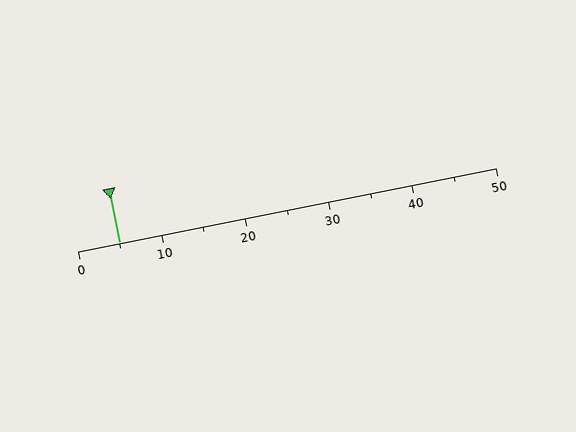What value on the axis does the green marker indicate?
The marker indicates approximately 5.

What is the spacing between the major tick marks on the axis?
The major ticks are spaced 10 apart.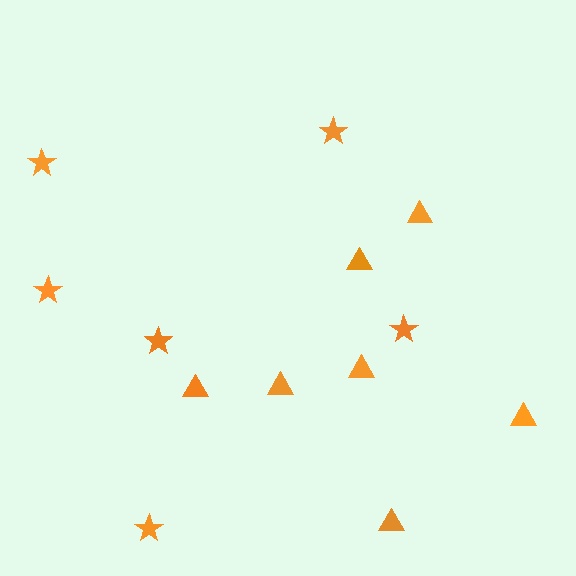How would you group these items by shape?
There are 2 groups: one group of triangles (7) and one group of stars (6).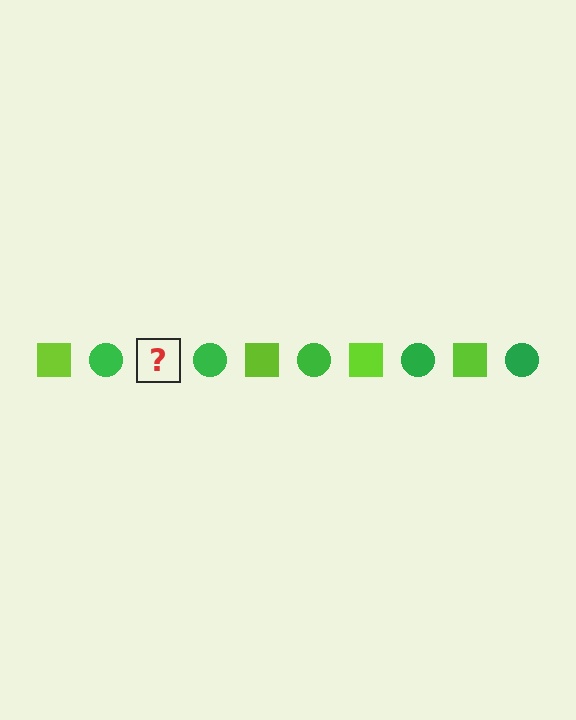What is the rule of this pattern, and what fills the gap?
The rule is that the pattern alternates between lime square and green circle. The gap should be filled with a lime square.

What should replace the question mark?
The question mark should be replaced with a lime square.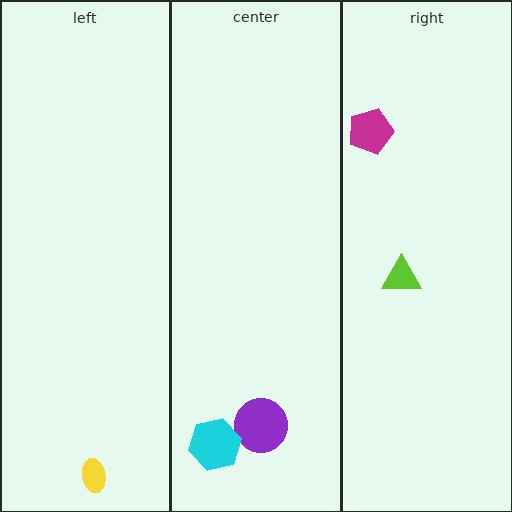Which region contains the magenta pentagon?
The right region.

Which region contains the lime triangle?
The right region.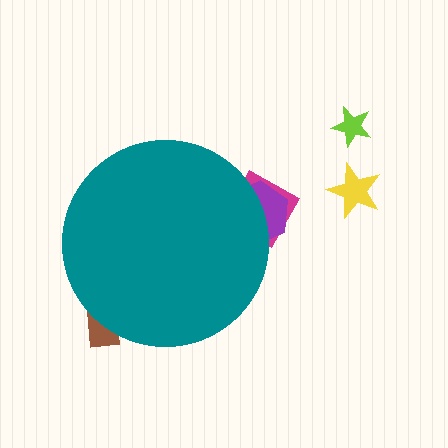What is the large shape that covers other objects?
A teal circle.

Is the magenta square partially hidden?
Yes, the magenta square is partially hidden behind the teal circle.